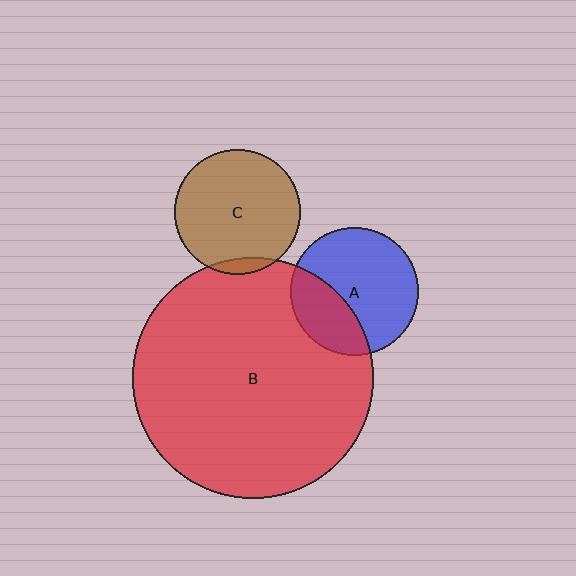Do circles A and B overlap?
Yes.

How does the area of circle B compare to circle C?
Approximately 3.7 times.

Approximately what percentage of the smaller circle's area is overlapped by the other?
Approximately 30%.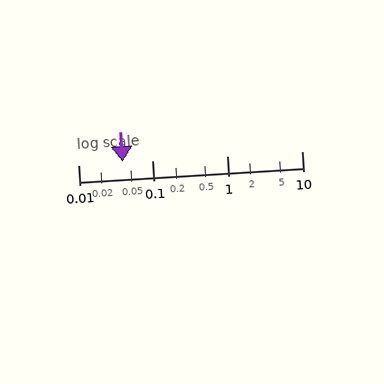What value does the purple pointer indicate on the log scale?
The pointer indicates approximately 0.04.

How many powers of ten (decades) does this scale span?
The scale spans 3 decades, from 0.01 to 10.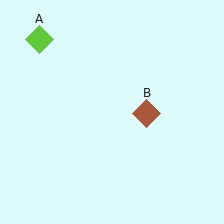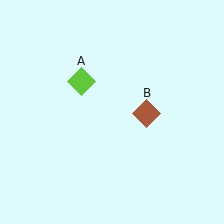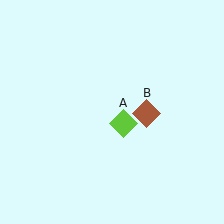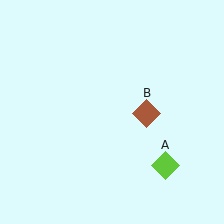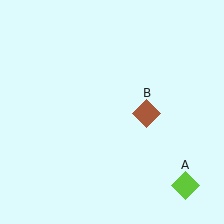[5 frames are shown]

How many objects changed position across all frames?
1 object changed position: lime diamond (object A).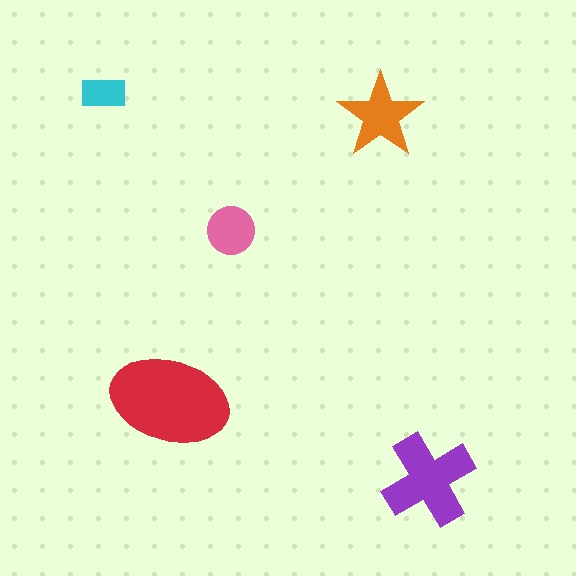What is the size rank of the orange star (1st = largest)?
3rd.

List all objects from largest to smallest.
The red ellipse, the purple cross, the orange star, the pink circle, the cyan rectangle.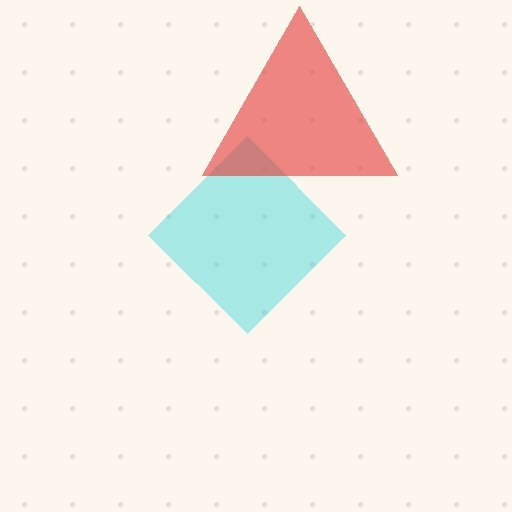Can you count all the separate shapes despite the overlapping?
Yes, there are 2 separate shapes.